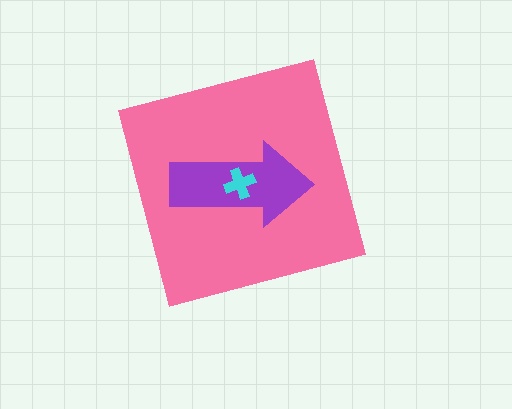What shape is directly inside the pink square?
The purple arrow.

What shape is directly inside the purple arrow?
The cyan cross.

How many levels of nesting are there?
3.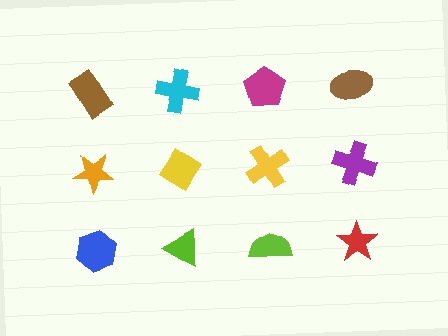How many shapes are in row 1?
4 shapes.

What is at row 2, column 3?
A yellow cross.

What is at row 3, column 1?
A blue hexagon.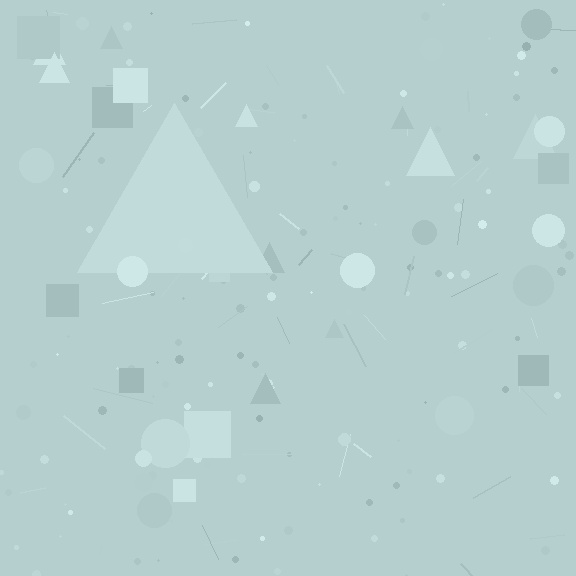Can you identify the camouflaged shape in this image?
The camouflaged shape is a triangle.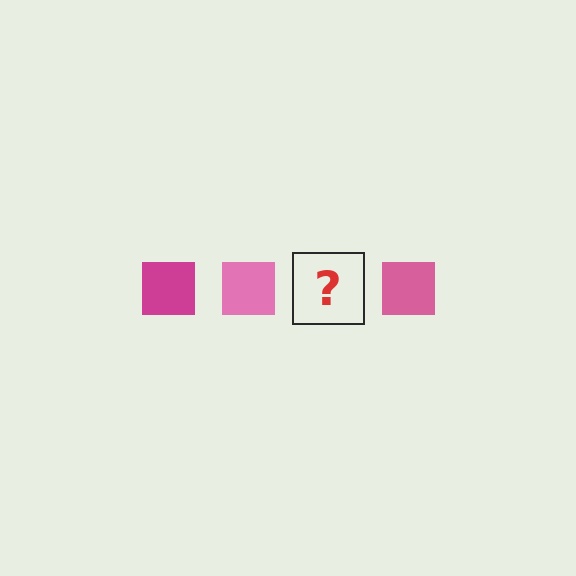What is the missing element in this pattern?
The missing element is a magenta square.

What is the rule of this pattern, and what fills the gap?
The rule is that the pattern cycles through magenta, pink squares. The gap should be filled with a magenta square.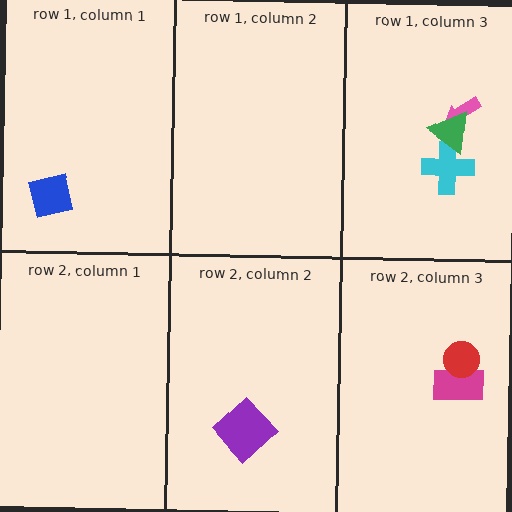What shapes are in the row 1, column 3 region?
The pink arrow, the cyan cross, the green triangle.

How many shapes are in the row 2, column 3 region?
2.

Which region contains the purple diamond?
The row 2, column 2 region.